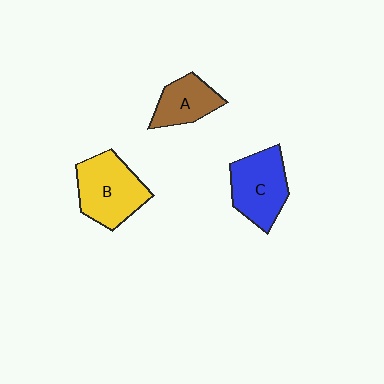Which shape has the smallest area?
Shape A (brown).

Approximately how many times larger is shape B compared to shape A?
Approximately 1.6 times.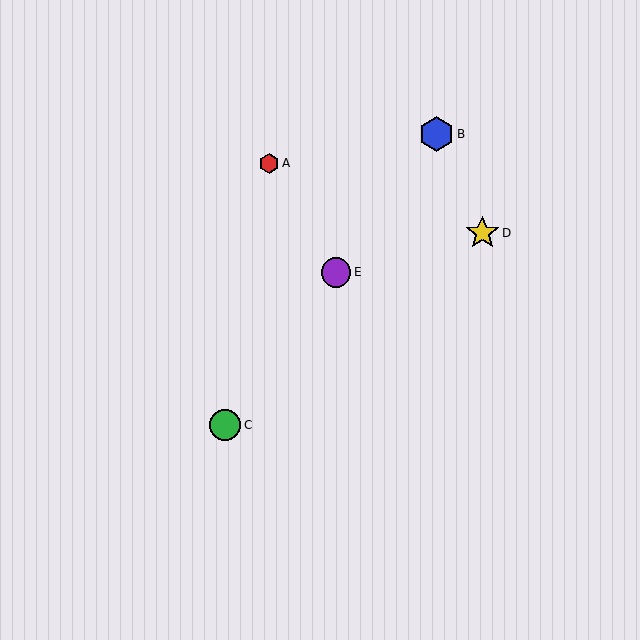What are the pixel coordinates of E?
Object E is at (336, 272).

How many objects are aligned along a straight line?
3 objects (B, C, E) are aligned along a straight line.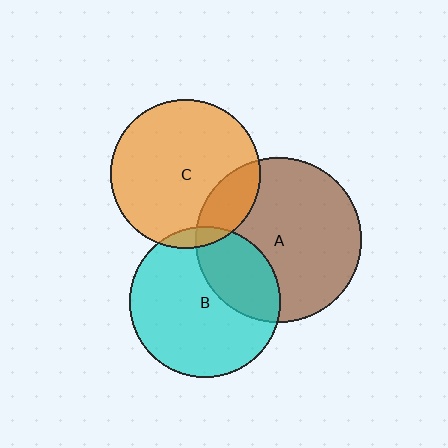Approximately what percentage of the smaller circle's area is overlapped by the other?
Approximately 5%.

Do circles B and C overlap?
Yes.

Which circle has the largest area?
Circle A (brown).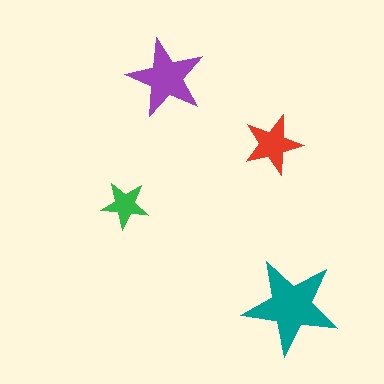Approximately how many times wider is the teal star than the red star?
About 1.5 times wider.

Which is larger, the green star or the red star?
The red one.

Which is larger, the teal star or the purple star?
The teal one.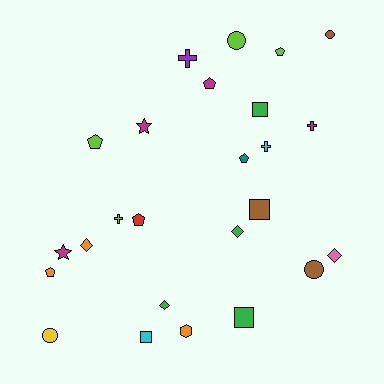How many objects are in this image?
There are 25 objects.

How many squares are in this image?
There are 4 squares.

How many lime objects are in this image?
There are 4 lime objects.